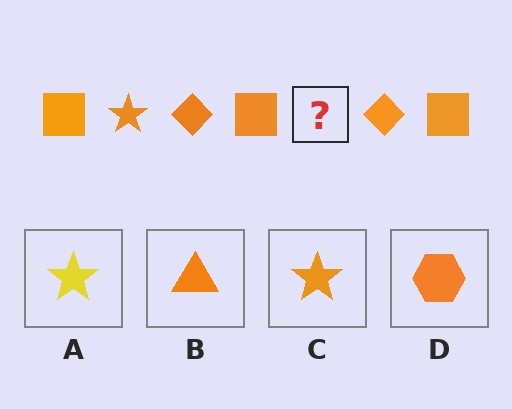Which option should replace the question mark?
Option C.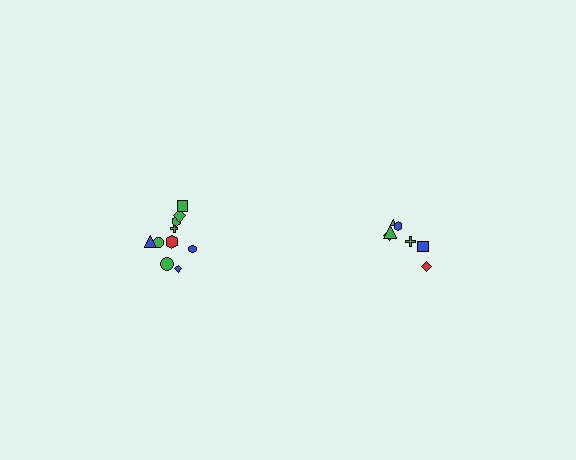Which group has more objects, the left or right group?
The left group.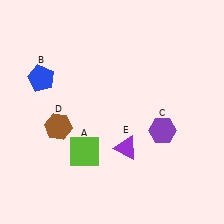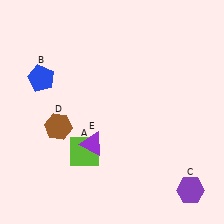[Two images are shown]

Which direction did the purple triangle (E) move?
The purple triangle (E) moved left.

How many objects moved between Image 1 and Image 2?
2 objects moved between the two images.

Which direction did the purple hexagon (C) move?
The purple hexagon (C) moved down.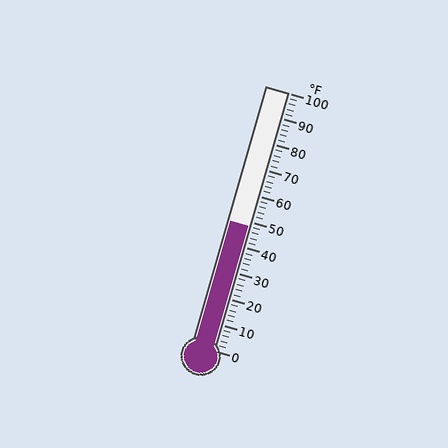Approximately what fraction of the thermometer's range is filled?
The thermometer is filled to approximately 50% of its range.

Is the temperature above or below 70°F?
The temperature is below 70°F.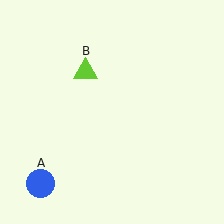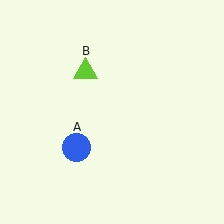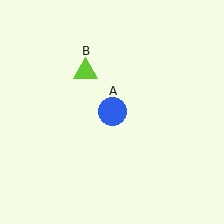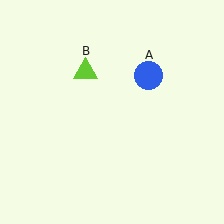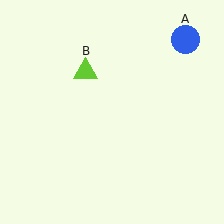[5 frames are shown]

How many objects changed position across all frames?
1 object changed position: blue circle (object A).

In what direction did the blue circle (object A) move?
The blue circle (object A) moved up and to the right.